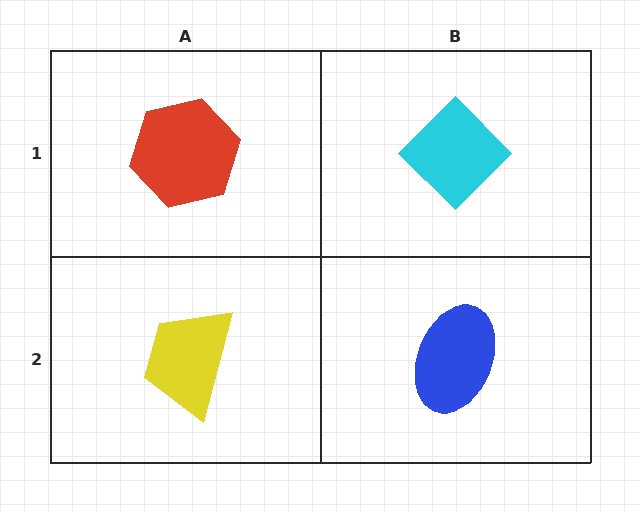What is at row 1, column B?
A cyan diamond.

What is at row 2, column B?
A blue ellipse.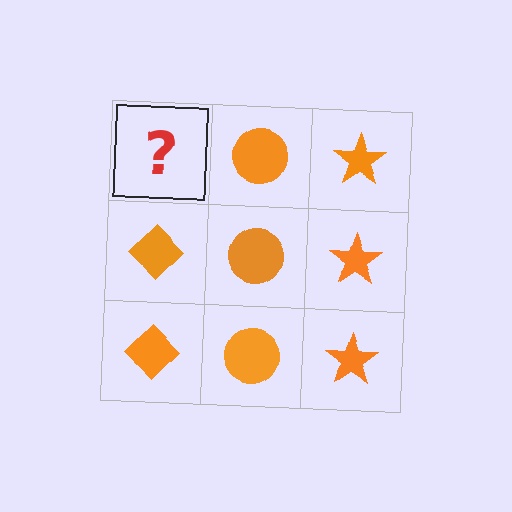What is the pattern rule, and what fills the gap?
The rule is that each column has a consistent shape. The gap should be filled with an orange diamond.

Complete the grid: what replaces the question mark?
The question mark should be replaced with an orange diamond.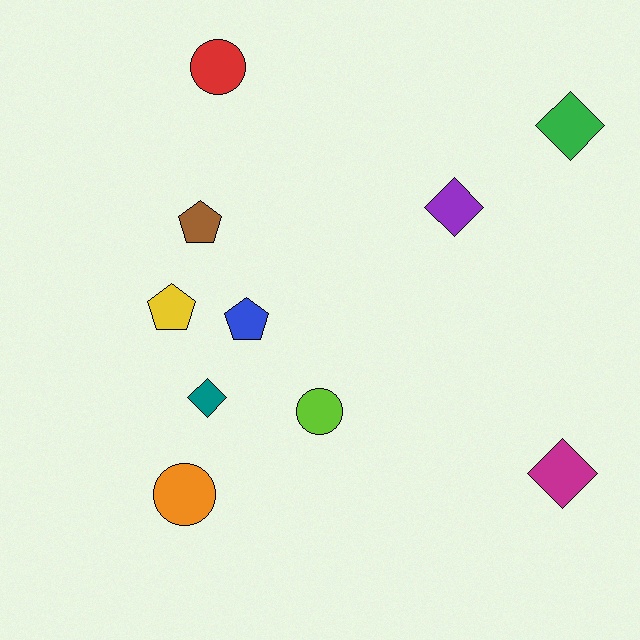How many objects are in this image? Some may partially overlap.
There are 10 objects.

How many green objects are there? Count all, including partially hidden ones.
There is 1 green object.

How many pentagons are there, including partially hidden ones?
There are 3 pentagons.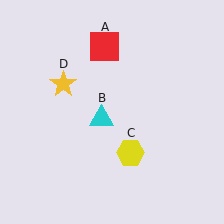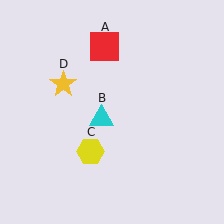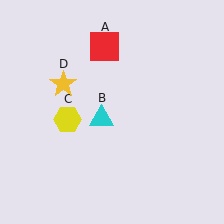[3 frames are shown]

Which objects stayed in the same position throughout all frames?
Red square (object A) and cyan triangle (object B) and yellow star (object D) remained stationary.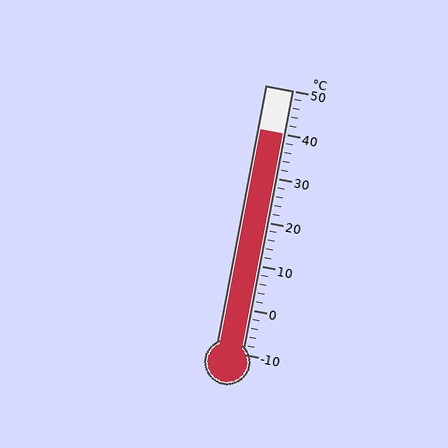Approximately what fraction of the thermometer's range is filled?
The thermometer is filled to approximately 85% of its range.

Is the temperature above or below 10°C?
The temperature is above 10°C.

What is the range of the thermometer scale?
The thermometer scale ranges from -10°C to 50°C.